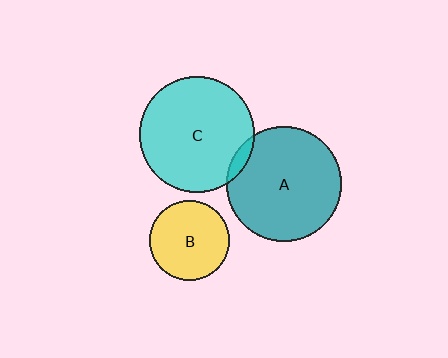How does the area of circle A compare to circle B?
Approximately 2.0 times.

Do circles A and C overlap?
Yes.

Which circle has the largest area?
Circle C (cyan).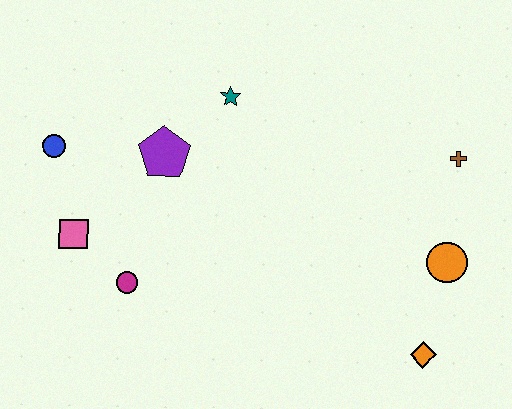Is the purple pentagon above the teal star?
No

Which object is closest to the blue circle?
The pink square is closest to the blue circle.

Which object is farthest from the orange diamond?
The blue circle is farthest from the orange diamond.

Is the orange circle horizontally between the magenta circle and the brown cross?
Yes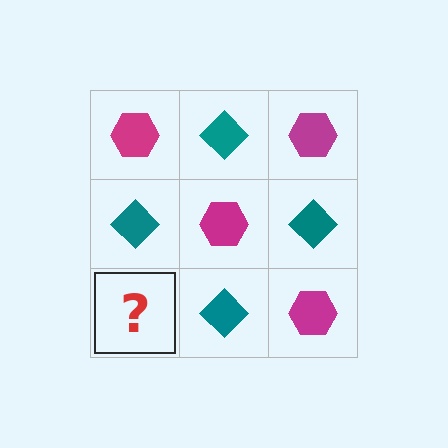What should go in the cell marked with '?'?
The missing cell should contain a magenta hexagon.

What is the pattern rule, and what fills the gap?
The rule is that it alternates magenta hexagon and teal diamond in a checkerboard pattern. The gap should be filled with a magenta hexagon.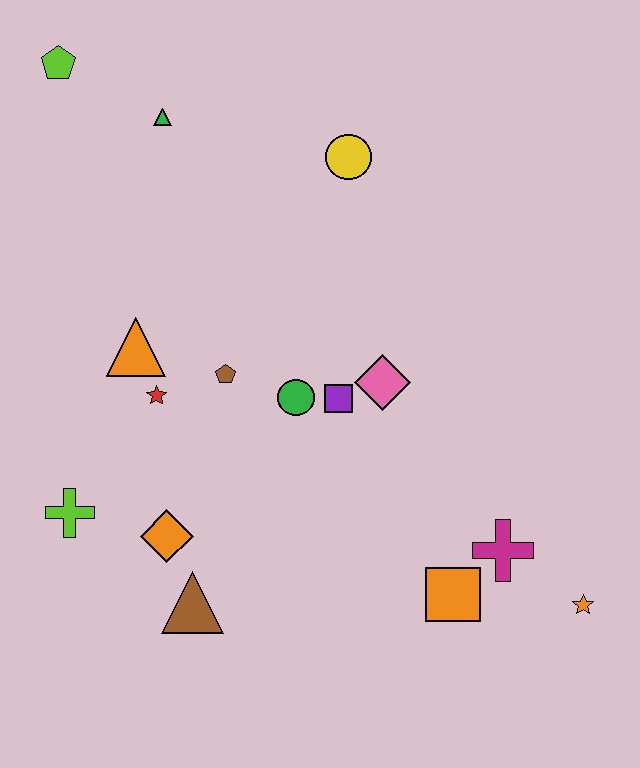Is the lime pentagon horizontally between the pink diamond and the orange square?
No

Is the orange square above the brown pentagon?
No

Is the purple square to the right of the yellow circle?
No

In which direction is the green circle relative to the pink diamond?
The green circle is to the left of the pink diamond.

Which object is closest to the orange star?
The magenta cross is closest to the orange star.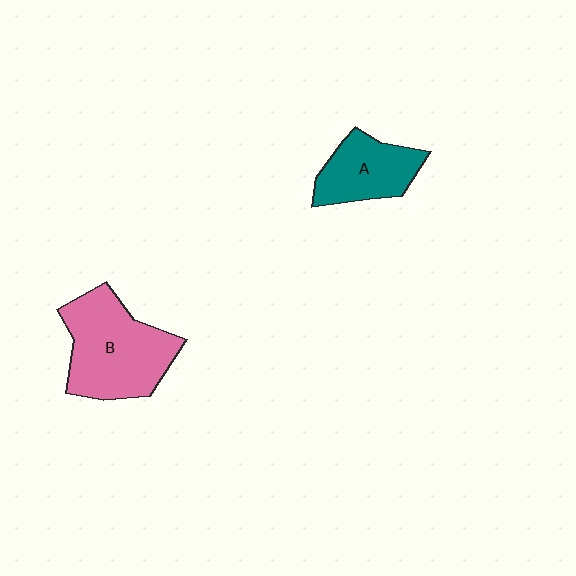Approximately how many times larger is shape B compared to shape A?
Approximately 1.6 times.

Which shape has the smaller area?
Shape A (teal).